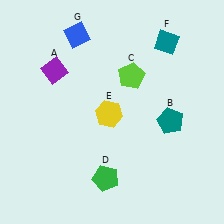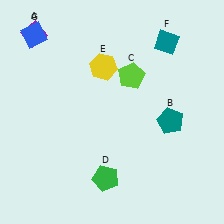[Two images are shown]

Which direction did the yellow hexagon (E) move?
The yellow hexagon (E) moved up.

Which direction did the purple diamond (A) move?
The purple diamond (A) moved up.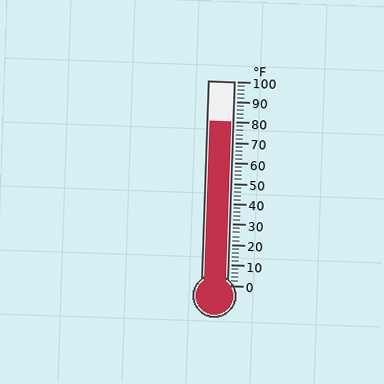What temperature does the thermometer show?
The thermometer shows approximately 80°F.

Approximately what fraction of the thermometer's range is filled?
The thermometer is filled to approximately 80% of its range.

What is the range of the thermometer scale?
The thermometer scale ranges from 0°F to 100°F.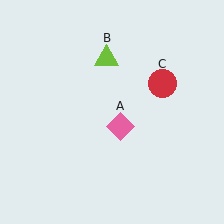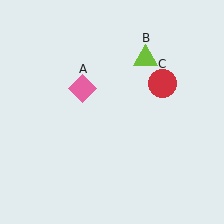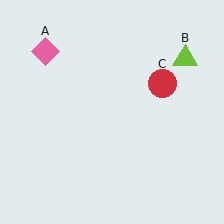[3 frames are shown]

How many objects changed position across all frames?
2 objects changed position: pink diamond (object A), lime triangle (object B).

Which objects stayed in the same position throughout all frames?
Red circle (object C) remained stationary.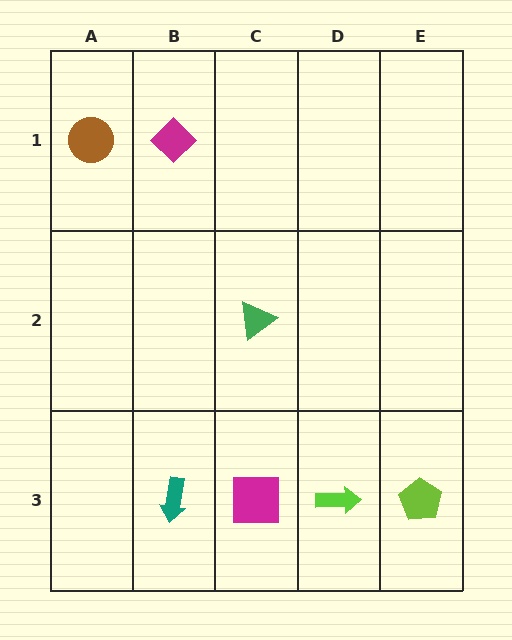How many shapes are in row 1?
2 shapes.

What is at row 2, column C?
A green triangle.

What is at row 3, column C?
A magenta square.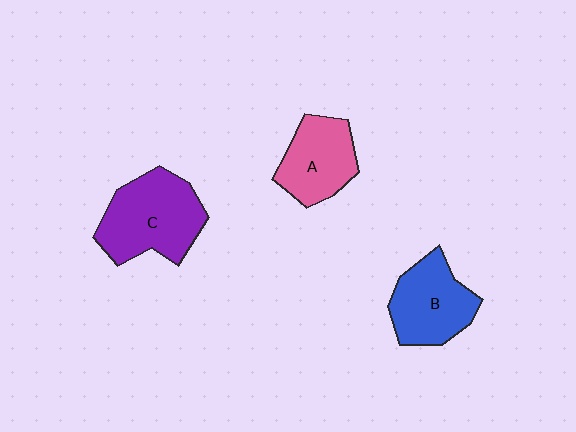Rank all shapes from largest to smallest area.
From largest to smallest: C (purple), B (blue), A (pink).